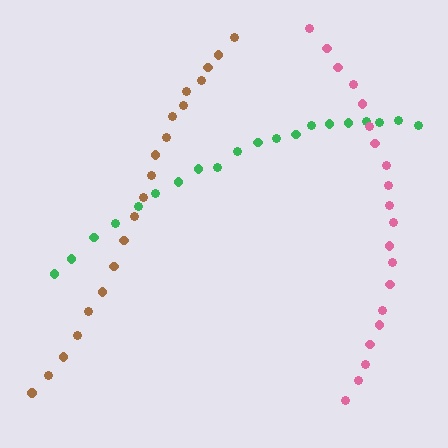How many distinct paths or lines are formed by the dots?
There are 3 distinct paths.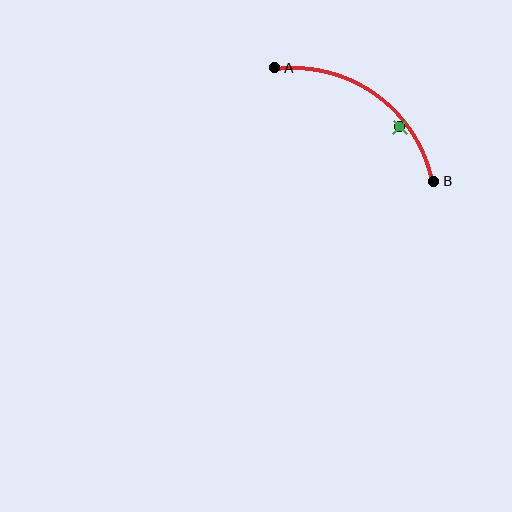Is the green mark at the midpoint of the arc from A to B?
No — the green mark does not lie on the arc at all. It sits slightly inside the curve.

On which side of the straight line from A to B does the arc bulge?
The arc bulges above and to the right of the straight line connecting A and B.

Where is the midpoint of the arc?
The arc midpoint is the point on the curve farthest from the straight line joining A and B. It sits above and to the right of that line.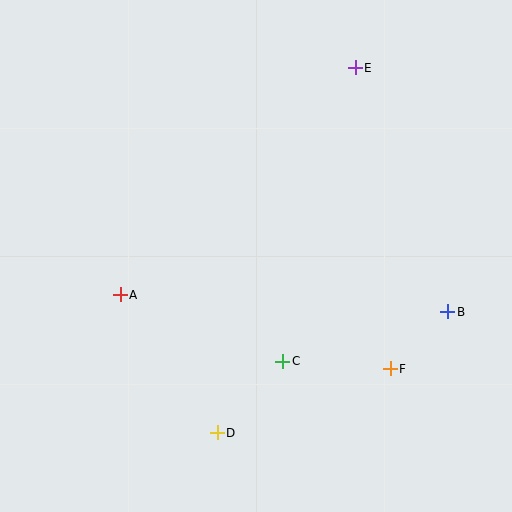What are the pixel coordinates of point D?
Point D is at (217, 433).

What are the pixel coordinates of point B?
Point B is at (448, 312).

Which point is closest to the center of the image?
Point C at (283, 361) is closest to the center.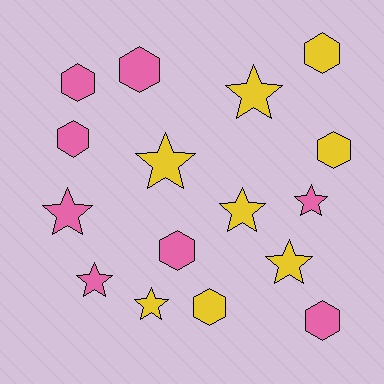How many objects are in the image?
There are 16 objects.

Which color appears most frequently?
Pink, with 8 objects.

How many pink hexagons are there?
There are 5 pink hexagons.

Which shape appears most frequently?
Star, with 8 objects.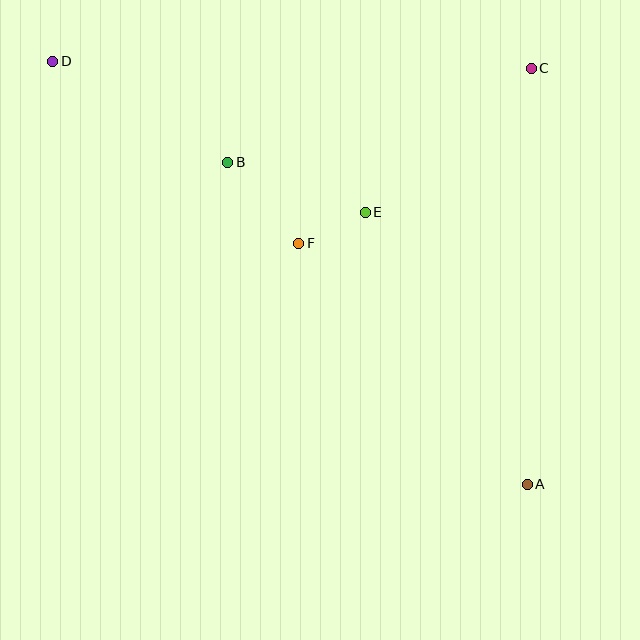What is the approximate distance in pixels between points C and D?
The distance between C and D is approximately 479 pixels.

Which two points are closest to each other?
Points E and F are closest to each other.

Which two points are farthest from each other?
Points A and D are farthest from each other.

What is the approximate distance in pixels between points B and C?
The distance between B and C is approximately 318 pixels.